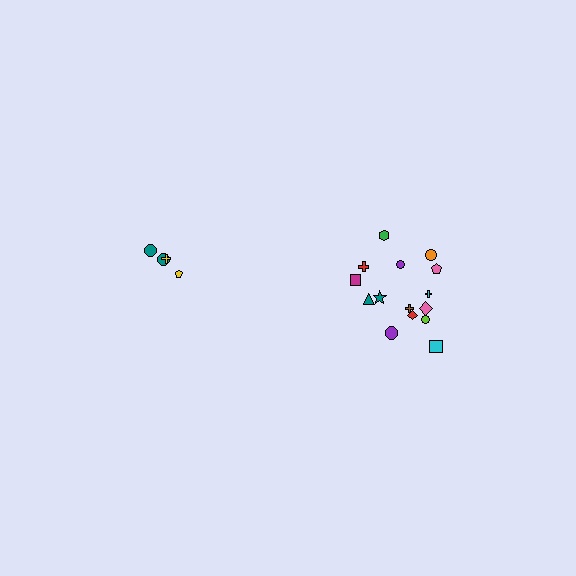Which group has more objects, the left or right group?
The right group.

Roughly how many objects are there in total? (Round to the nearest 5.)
Roughly 20 objects in total.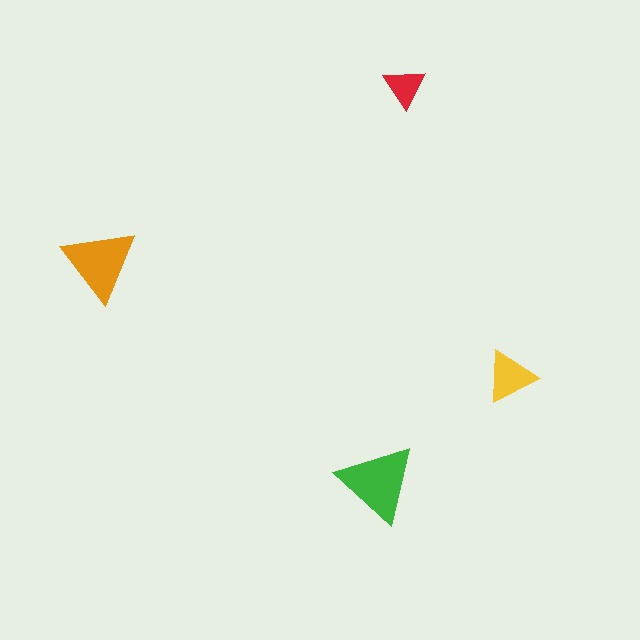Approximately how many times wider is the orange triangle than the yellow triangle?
About 1.5 times wider.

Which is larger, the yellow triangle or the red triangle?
The yellow one.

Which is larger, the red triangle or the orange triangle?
The orange one.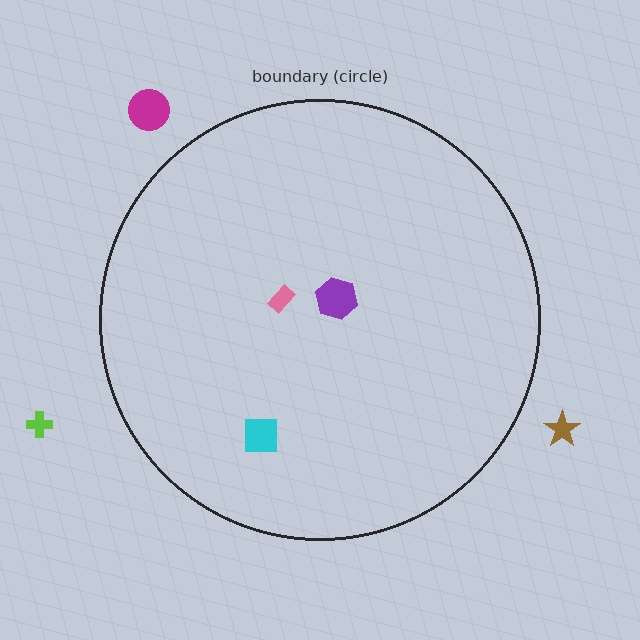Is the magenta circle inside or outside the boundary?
Outside.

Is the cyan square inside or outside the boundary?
Inside.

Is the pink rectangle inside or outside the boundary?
Inside.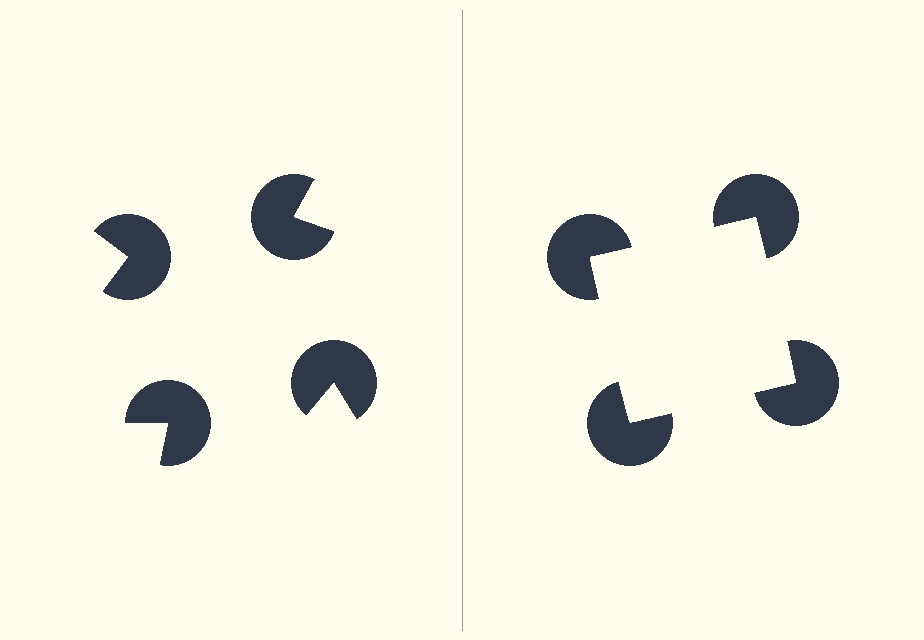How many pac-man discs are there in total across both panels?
8 — 4 on each side.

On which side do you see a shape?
An illusory square appears on the right side. On the left side the wedge cuts are rotated, so no coherent shape forms.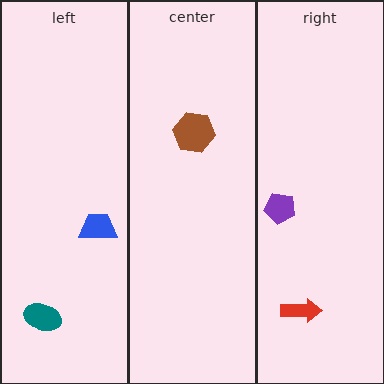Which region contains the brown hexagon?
The center region.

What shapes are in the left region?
The teal ellipse, the blue trapezoid.